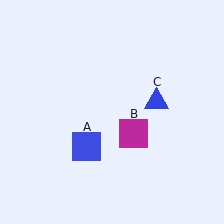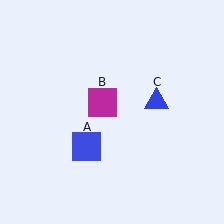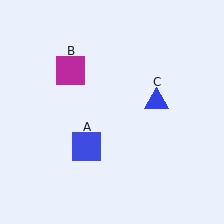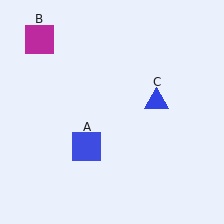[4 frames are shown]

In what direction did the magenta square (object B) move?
The magenta square (object B) moved up and to the left.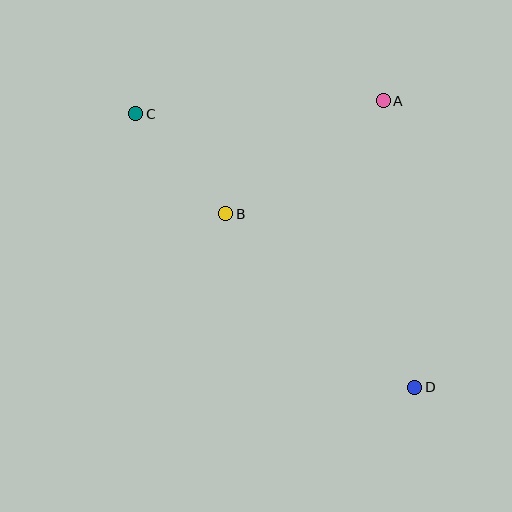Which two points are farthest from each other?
Points C and D are farthest from each other.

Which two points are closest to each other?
Points B and C are closest to each other.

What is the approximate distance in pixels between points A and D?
The distance between A and D is approximately 288 pixels.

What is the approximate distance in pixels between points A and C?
The distance between A and C is approximately 248 pixels.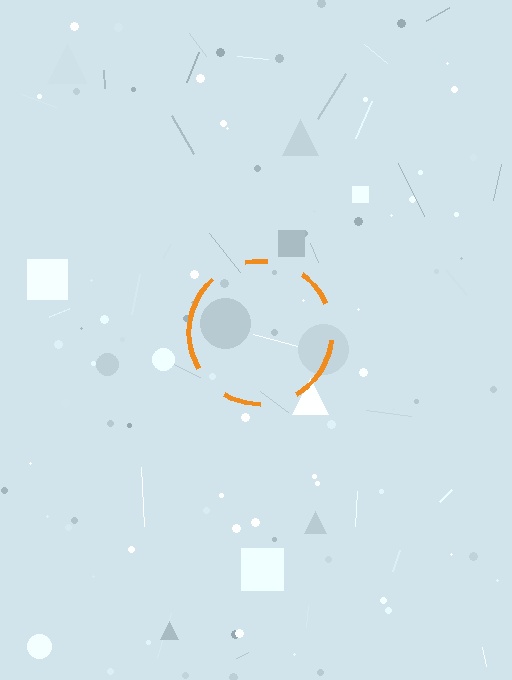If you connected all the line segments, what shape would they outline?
They would outline a circle.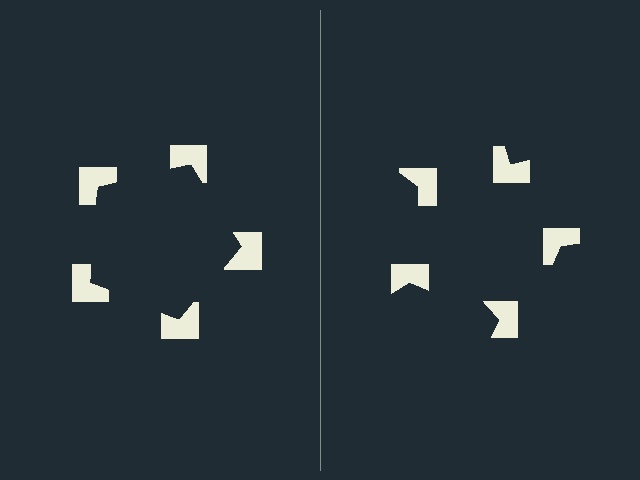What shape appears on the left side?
An illusory pentagon.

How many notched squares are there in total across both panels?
10 — 5 on each side.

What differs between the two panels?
The notched squares are positioned identically on both sides; only the wedge orientations differ. On the left they align to a pentagon; on the right they are misaligned.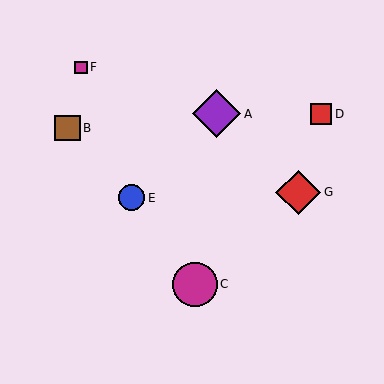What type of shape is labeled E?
Shape E is a blue circle.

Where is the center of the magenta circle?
The center of the magenta circle is at (195, 284).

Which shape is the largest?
The purple diamond (labeled A) is the largest.